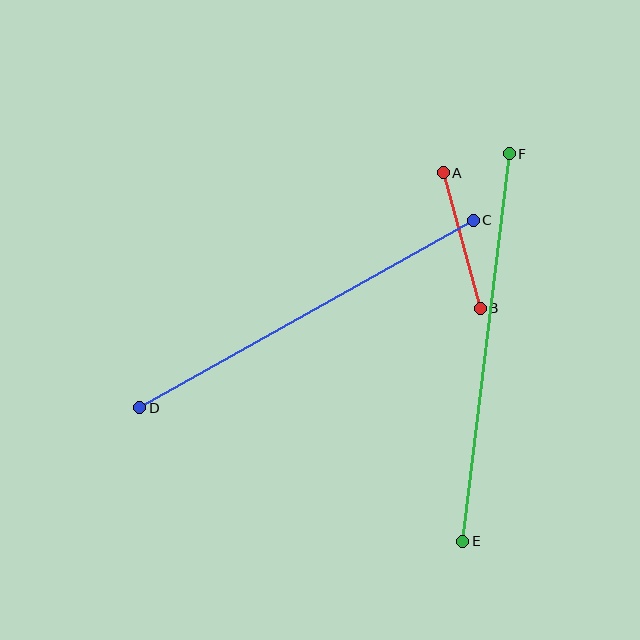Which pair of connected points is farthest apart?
Points E and F are farthest apart.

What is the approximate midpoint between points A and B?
The midpoint is at approximately (462, 241) pixels.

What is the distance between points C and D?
The distance is approximately 383 pixels.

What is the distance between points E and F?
The distance is approximately 390 pixels.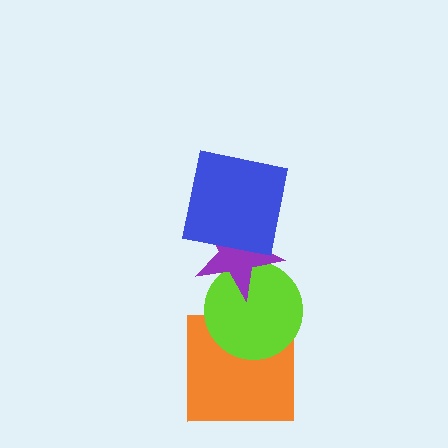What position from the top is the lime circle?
The lime circle is 3rd from the top.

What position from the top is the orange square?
The orange square is 4th from the top.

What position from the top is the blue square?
The blue square is 1st from the top.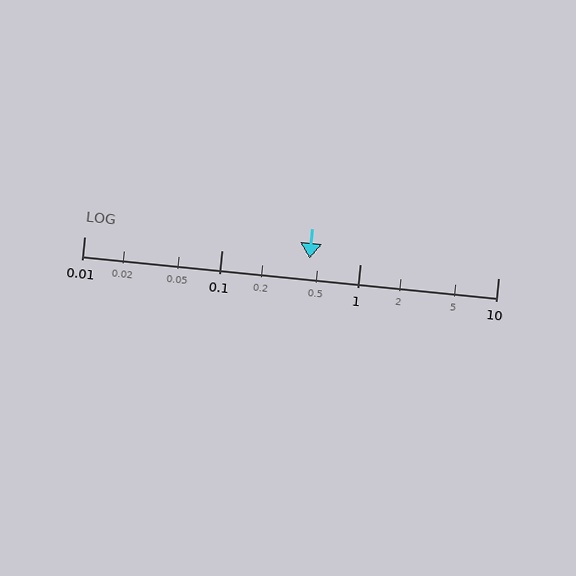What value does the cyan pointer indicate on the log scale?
The pointer indicates approximately 0.43.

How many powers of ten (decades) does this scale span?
The scale spans 3 decades, from 0.01 to 10.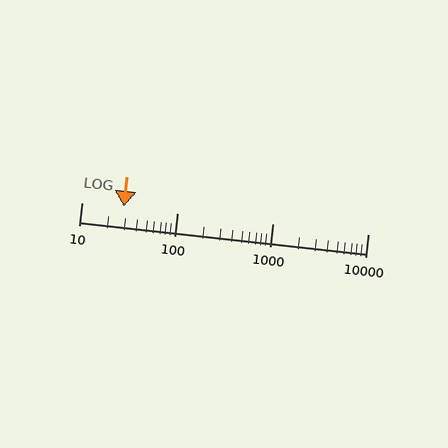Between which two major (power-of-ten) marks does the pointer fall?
The pointer is between 10 and 100.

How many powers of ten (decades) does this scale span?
The scale spans 3 decades, from 10 to 10000.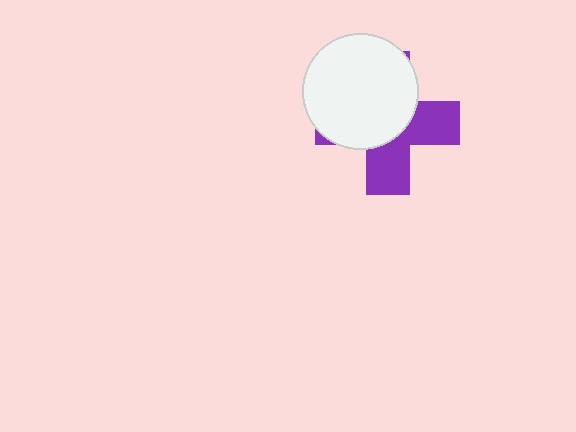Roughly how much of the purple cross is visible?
A small part of it is visible (roughly 43%).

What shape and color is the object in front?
The object in front is a white circle.